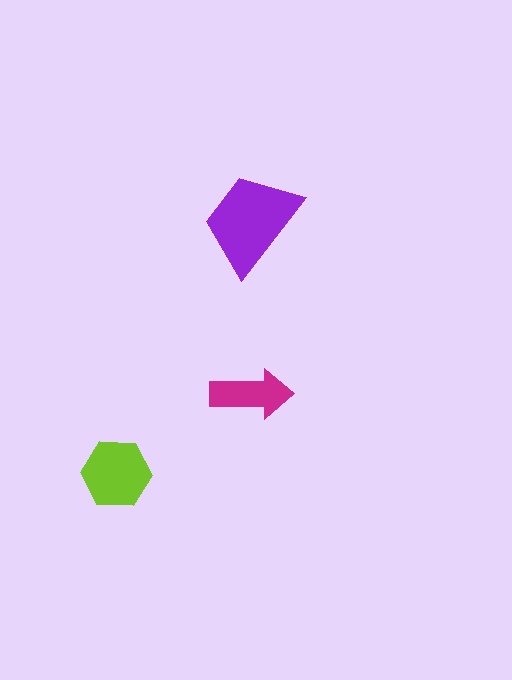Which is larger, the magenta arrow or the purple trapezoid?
The purple trapezoid.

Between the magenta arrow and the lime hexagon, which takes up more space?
The lime hexagon.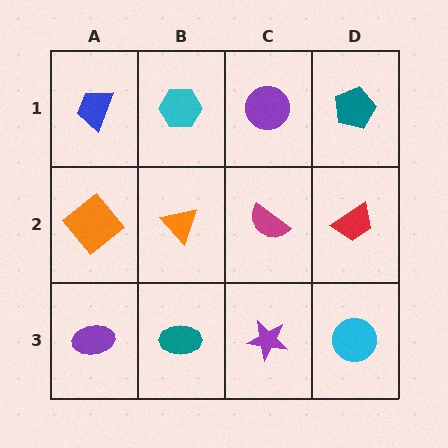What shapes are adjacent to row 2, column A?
A blue trapezoid (row 1, column A), a purple ellipse (row 3, column A), an orange triangle (row 2, column B).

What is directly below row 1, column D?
A red trapezoid.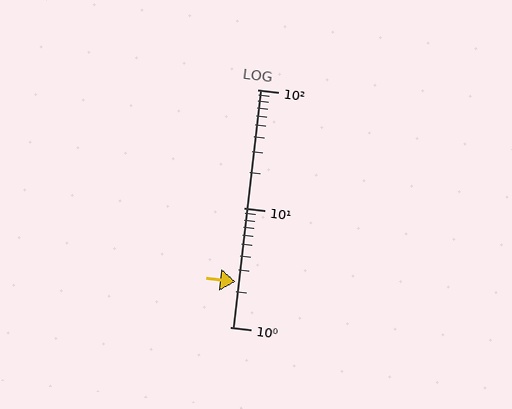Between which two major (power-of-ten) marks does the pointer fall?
The pointer is between 1 and 10.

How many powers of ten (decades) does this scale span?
The scale spans 2 decades, from 1 to 100.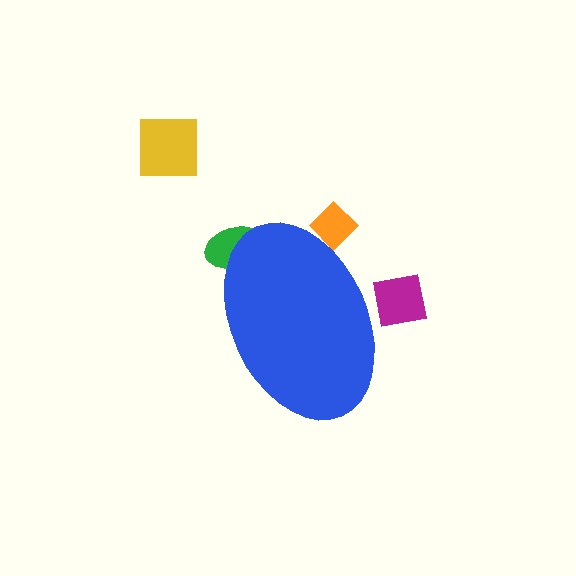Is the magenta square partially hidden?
Yes, the magenta square is partially hidden behind the blue ellipse.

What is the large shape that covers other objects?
A blue ellipse.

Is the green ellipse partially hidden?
Yes, the green ellipse is partially hidden behind the blue ellipse.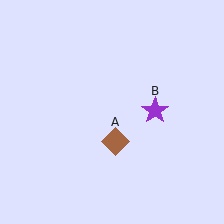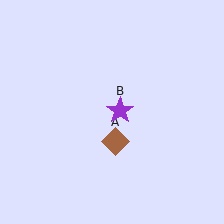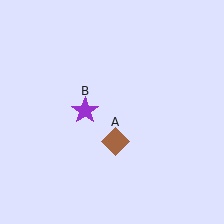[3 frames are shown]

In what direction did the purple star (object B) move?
The purple star (object B) moved left.